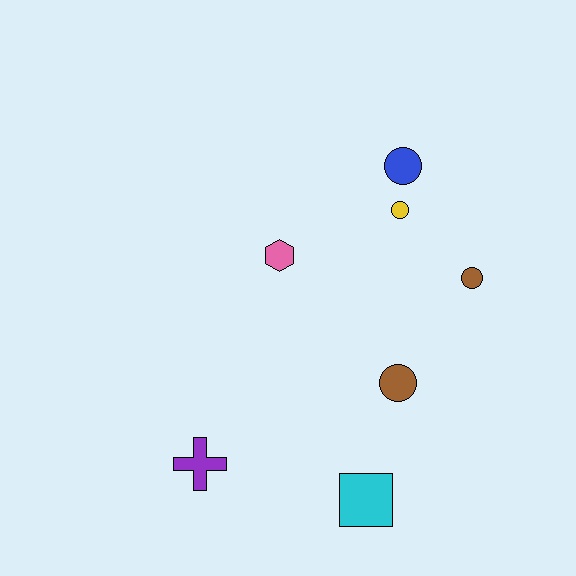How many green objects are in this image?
There are no green objects.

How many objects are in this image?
There are 7 objects.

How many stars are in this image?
There are no stars.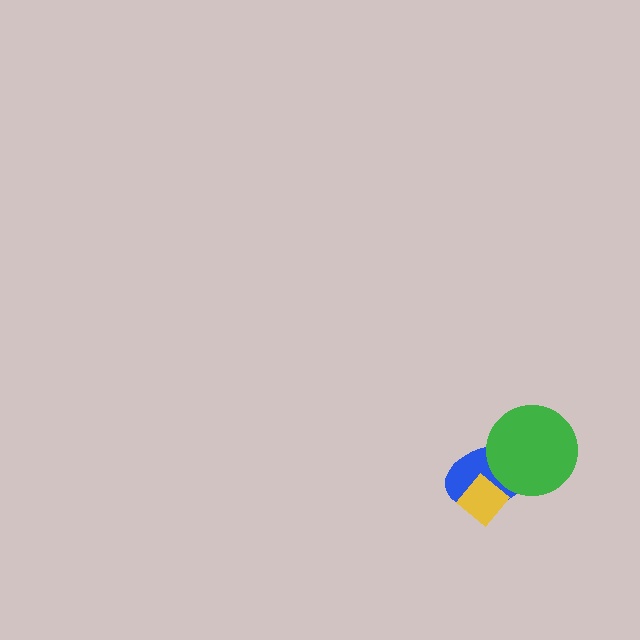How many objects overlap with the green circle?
1 object overlaps with the green circle.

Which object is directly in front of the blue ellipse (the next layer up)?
The green circle is directly in front of the blue ellipse.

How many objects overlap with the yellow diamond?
1 object overlaps with the yellow diamond.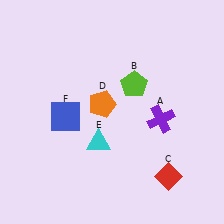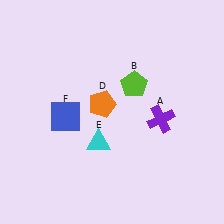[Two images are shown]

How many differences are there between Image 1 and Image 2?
There is 1 difference between the two images.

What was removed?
The red diamond (C) was removed in Image 2.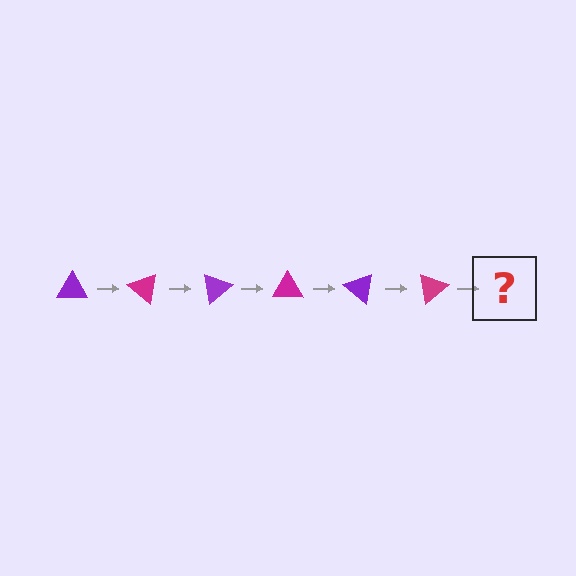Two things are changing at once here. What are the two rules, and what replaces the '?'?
The two rules are that it rotates 40 degrees each step and the color cycles through purple and magenta. The '?' should be a purple triangle, rotated 240 degrees from the start.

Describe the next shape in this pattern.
It should be a purple triangle, rotated 240 degrees from the start.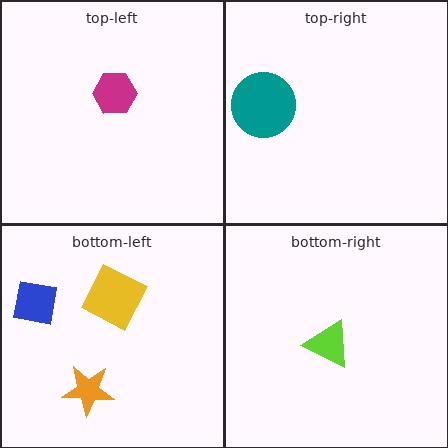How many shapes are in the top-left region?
1.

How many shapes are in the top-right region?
1.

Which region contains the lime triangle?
The bottom-right region.